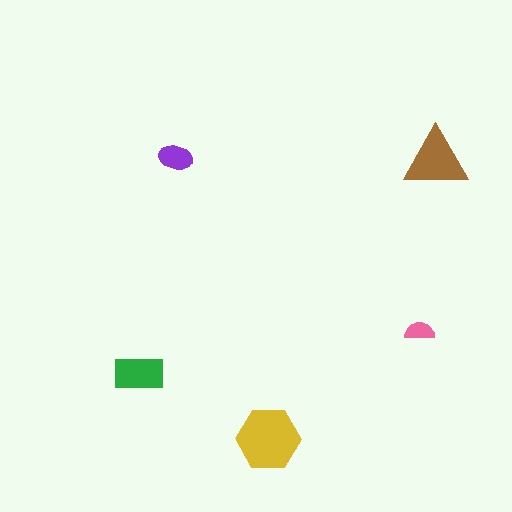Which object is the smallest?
The pink semicircle.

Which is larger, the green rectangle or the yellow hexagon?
The yellow hexagon.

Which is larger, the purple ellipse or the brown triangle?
The brown triangle.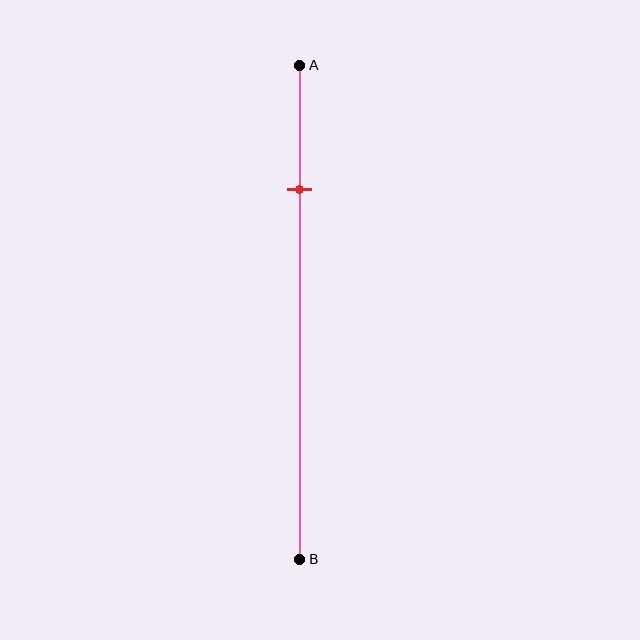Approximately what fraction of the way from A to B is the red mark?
The red mark is approximately 25% of the way from A to B.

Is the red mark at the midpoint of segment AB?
No, the mark is at about 25% from A, not at the 50% midpoint.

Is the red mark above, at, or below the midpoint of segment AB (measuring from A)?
The red mark is above the midpoint of segment AB.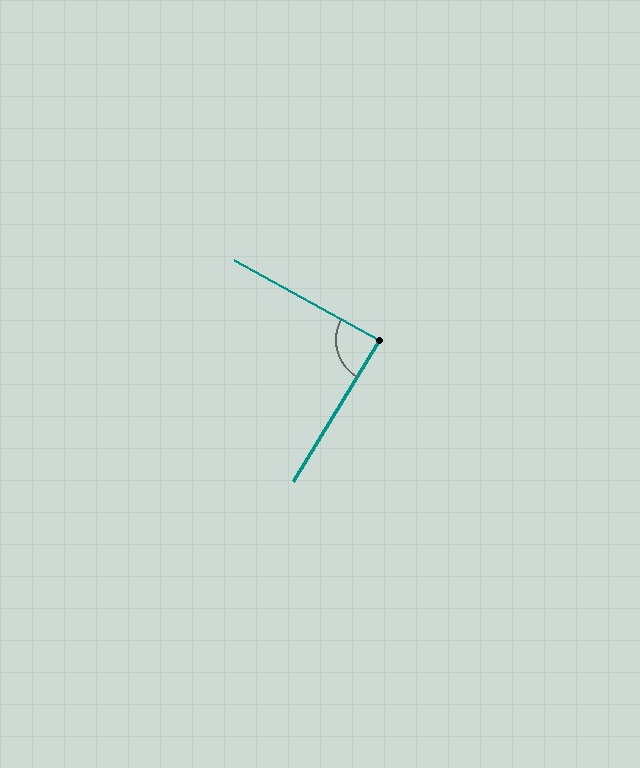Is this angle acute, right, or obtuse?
It is approximately a right angle.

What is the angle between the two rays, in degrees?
Approximately 87 degrees.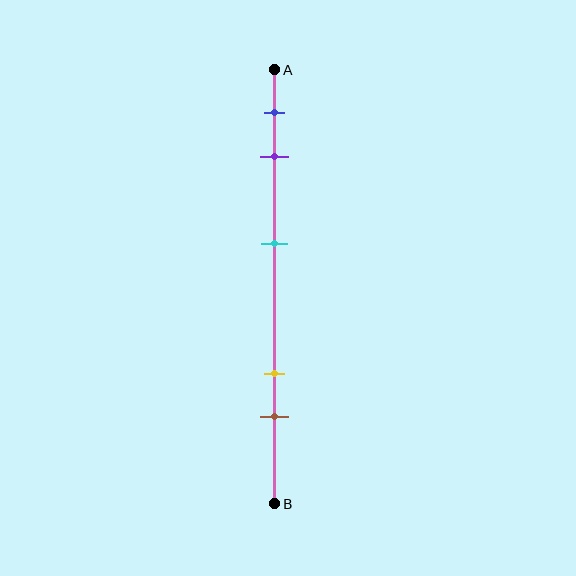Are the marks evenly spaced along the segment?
No, the marks are not evenly spaced.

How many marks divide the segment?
There are 5 marks dividing the segment.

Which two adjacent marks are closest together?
The blue and purple marks are the closest adjacent pair.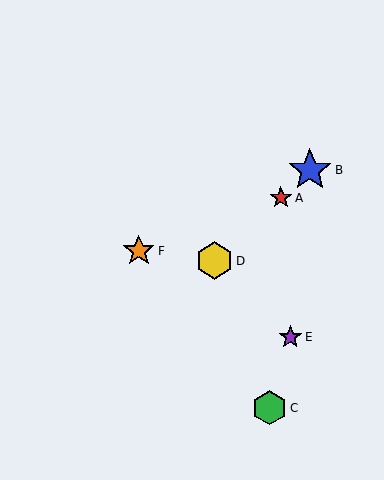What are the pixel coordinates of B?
Object B is at (310, 170).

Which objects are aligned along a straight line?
Objects A, B, D are aligned along a straight line.